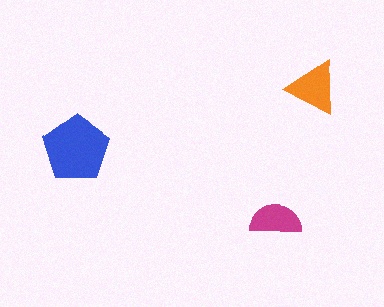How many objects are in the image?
There are 3 objects in the image.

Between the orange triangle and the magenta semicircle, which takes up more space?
The orange triangle.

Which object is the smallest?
The magenta semicircle.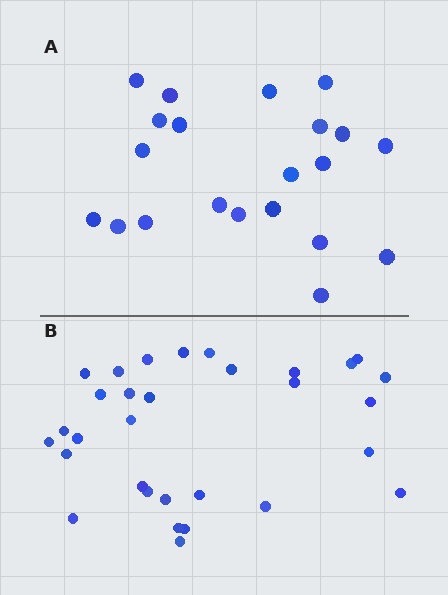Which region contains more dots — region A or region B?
Region B (the bottom region) has more dots.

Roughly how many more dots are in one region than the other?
Region B has roughly 10 or so more dots than region A.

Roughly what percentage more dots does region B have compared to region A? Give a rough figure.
About 50% more.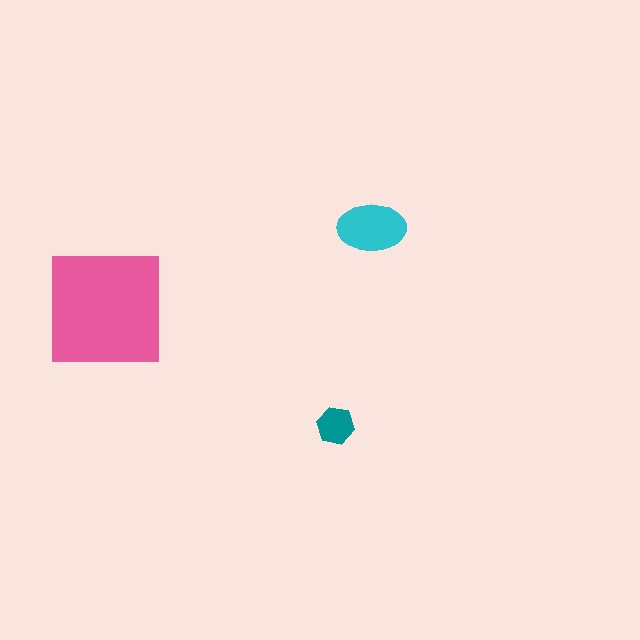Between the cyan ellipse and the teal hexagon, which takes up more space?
The cyan ellipse.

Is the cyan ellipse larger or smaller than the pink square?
Smaller.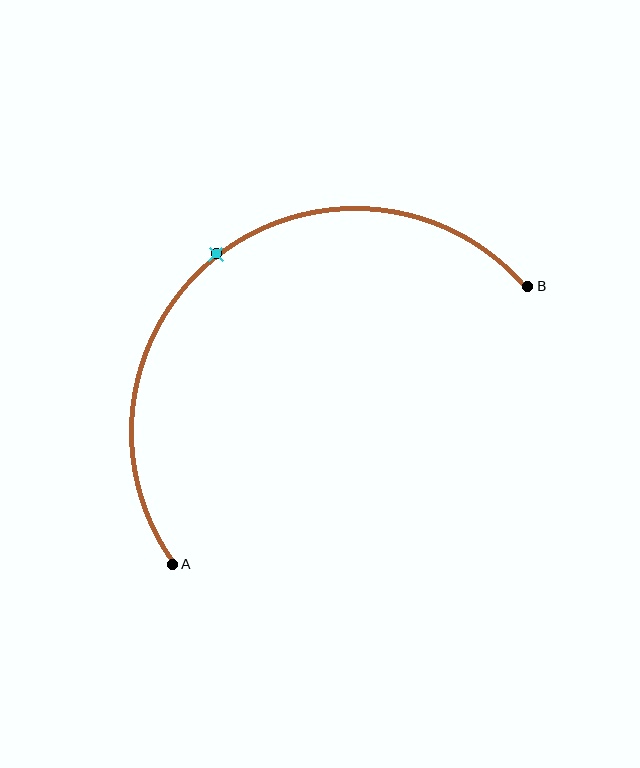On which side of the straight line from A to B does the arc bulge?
The arc bulges above and to the left of the straight line connecting A and B.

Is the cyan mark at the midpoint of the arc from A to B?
Yes. The cyan mark lies on the arc at equal arc-length from both A and B — it is the arc midpoint.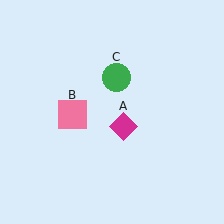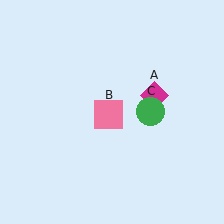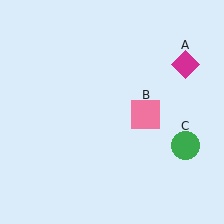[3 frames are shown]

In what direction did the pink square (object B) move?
The pink square (object B) moved right.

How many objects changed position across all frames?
3 objects changed position: magenta diamond (object A), pink square (object B), green circle (object C).